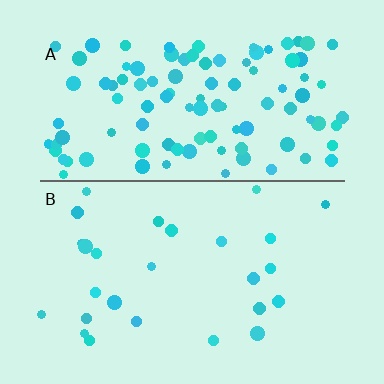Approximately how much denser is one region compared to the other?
Approximately 4.0× — region A over region B.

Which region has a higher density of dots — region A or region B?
A (the top).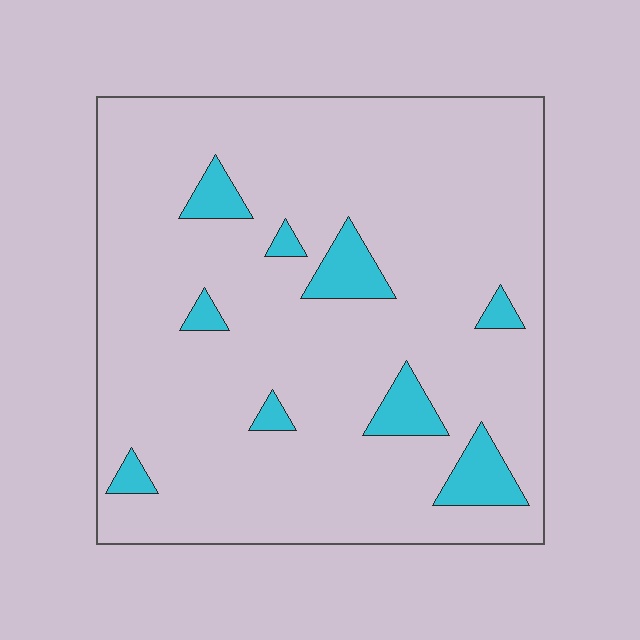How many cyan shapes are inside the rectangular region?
9.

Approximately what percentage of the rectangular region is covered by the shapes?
Approximately 10%.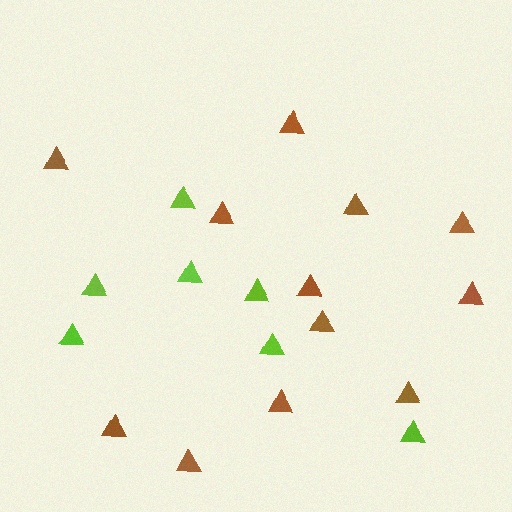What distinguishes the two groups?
There are 2 groups: one group of brown triangles (12) and one group of lime triangles (7).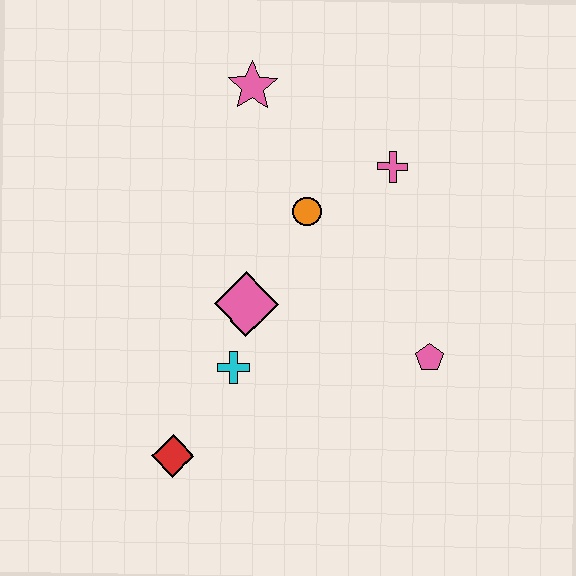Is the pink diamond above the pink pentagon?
Yes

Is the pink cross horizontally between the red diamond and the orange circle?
No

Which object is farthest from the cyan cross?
The pink star is farthest from the cyan cross.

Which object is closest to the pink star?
The orange circle is closest to the pink star.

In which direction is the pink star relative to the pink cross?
The pink star is to the left of the pink cross.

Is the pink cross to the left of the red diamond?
No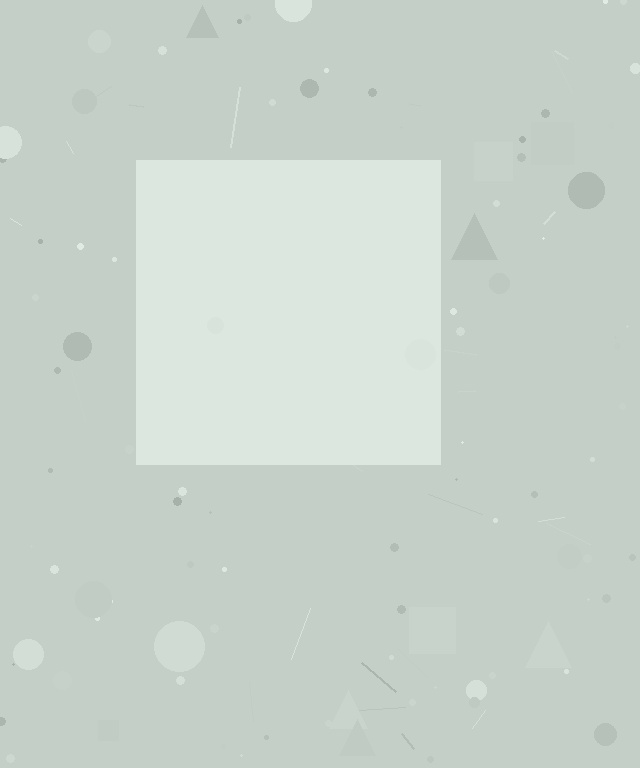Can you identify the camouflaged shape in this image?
The camouflaged shape is a square.